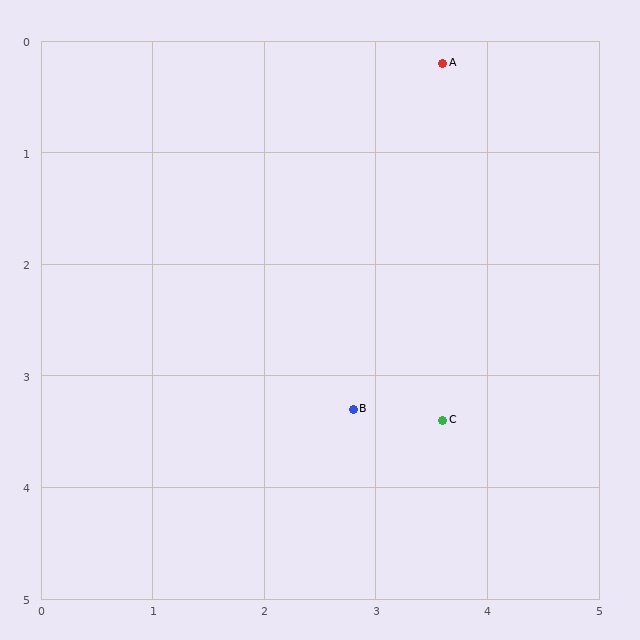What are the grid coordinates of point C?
Point C is at approximately (3.6, 3.4).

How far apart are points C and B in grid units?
Points C and B are about 0.8 grid units apart.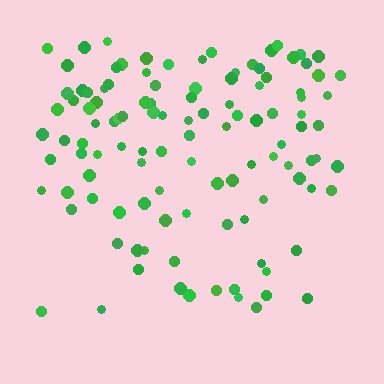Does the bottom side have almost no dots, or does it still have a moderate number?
Still a moderate number, just noticeably fewer than the top.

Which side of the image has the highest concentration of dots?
The top.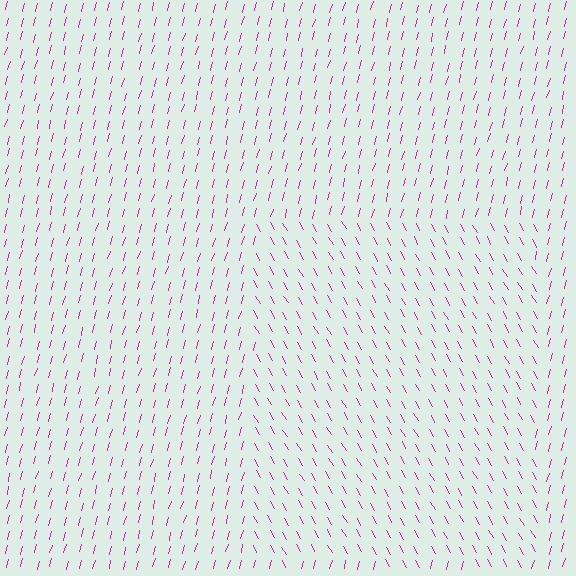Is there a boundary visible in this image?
Yes, there is a texture boundary formed by a change in line orientation.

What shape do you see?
I see a rectangle.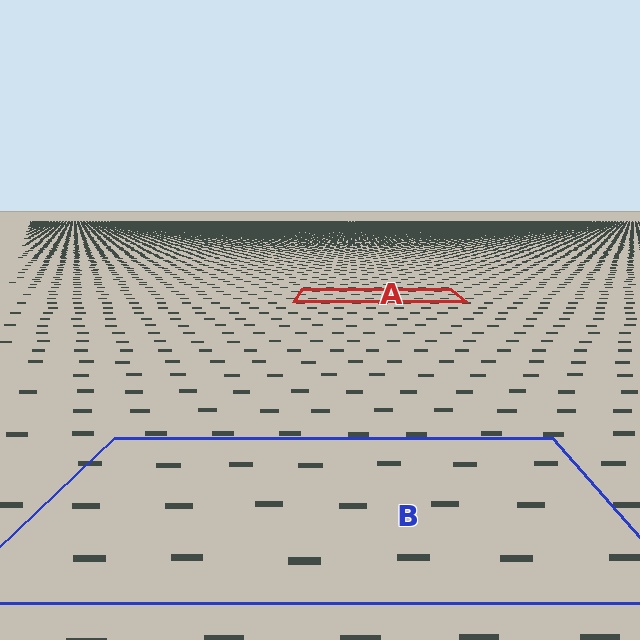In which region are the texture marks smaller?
The texture marks are smaller in region A, because it is farther away.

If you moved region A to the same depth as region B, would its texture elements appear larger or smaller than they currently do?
They would appear larger. At a closer depth, the same texture elements are projected at a bigger on-screen size.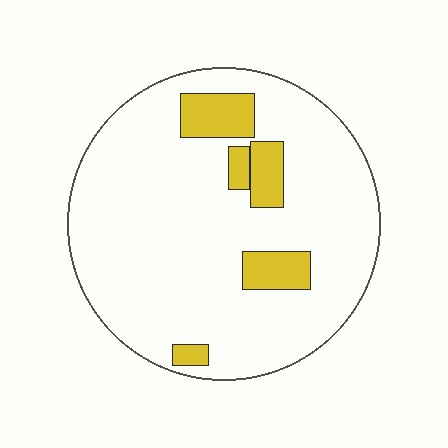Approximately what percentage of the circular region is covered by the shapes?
Approximately 15%.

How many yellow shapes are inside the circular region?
5.